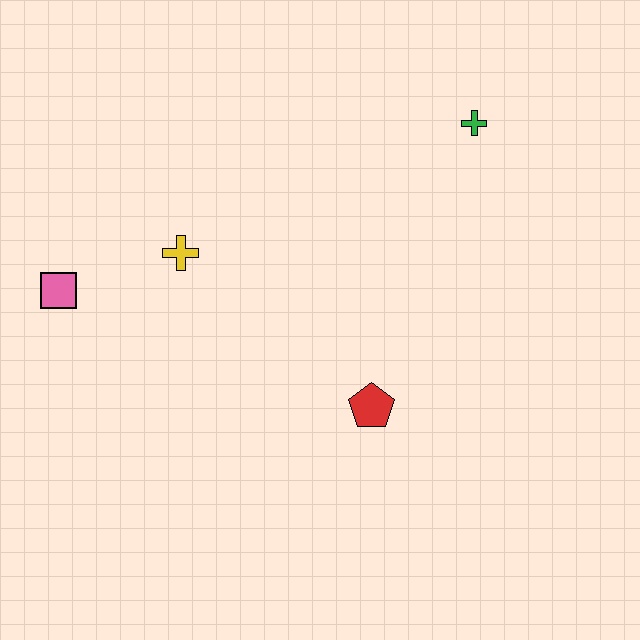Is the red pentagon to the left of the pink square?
No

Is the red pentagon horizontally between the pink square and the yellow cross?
No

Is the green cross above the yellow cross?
Yes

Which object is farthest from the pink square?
The green cross is farthest from the pink square.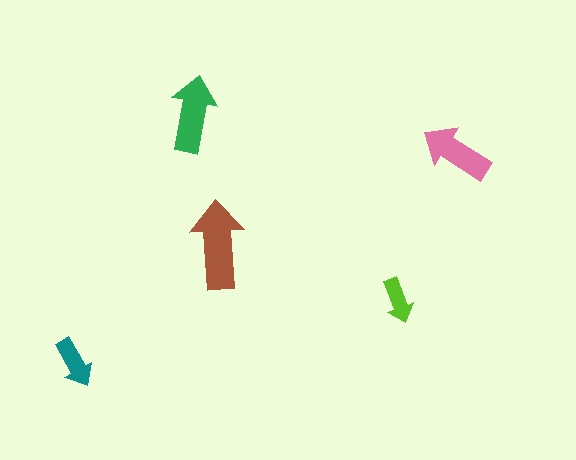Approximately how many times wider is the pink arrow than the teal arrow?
About 1.5 times wider.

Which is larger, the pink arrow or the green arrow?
The green one.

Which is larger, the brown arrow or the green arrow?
The brown one.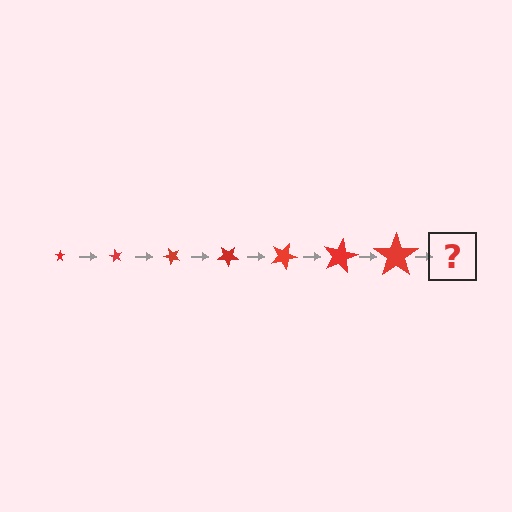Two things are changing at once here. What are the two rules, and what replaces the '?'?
The two rules are that the star grows larger each step and it rotates 60 degrees each step. The '?' should be a star, larger than the previous one and rotated 420 degrees from the start.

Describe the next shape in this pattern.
It should be a star, larger than the previous one and rotated 420 degrees from the start.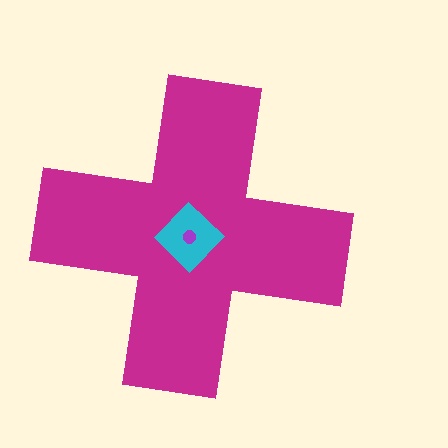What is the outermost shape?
The magenta cross.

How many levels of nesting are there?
3.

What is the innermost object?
The purple circle.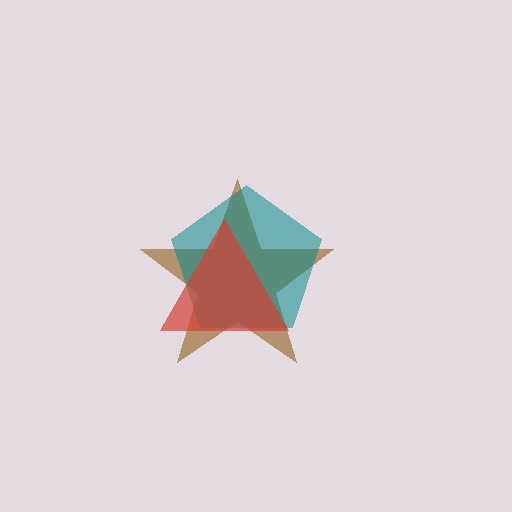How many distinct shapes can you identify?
There are 3 distinct shapes: a brown star, a teal pentagon, a red triangle.